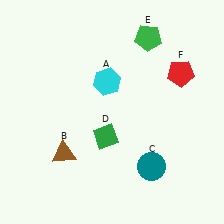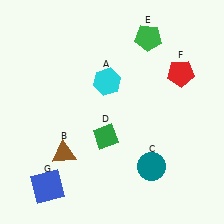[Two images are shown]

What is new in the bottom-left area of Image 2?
A blue square (G) was added in the bottom-left area of Image 2.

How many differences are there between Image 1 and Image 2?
There is 1 difference between the two images.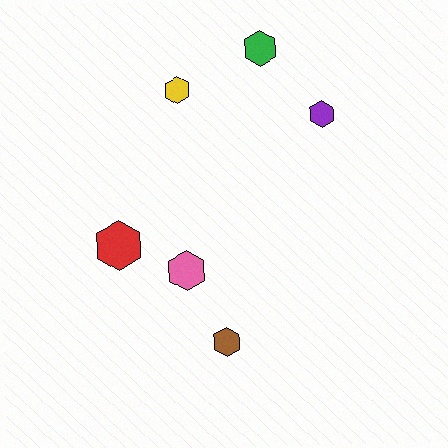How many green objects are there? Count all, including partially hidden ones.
There is 1 green object.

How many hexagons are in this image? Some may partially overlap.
There are 6 hexagons.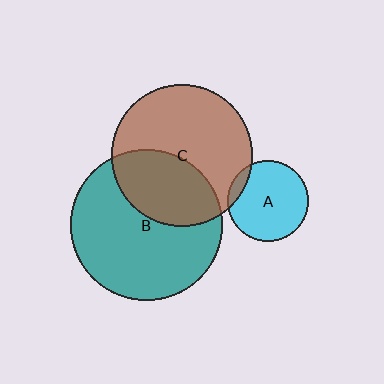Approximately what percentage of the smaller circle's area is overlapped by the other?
Approximately 10%.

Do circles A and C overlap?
Yes.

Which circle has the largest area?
Circle B (teal).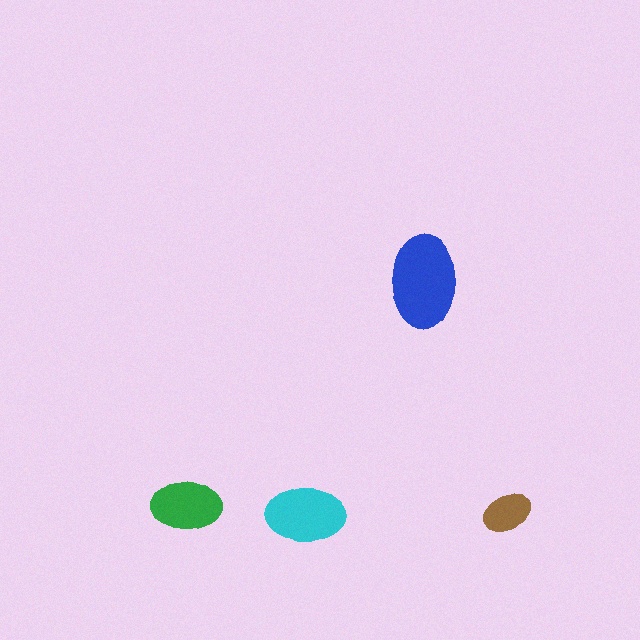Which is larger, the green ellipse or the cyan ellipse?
The cyan one.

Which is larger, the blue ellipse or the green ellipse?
The blue one.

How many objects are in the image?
There are 4 objects in the image.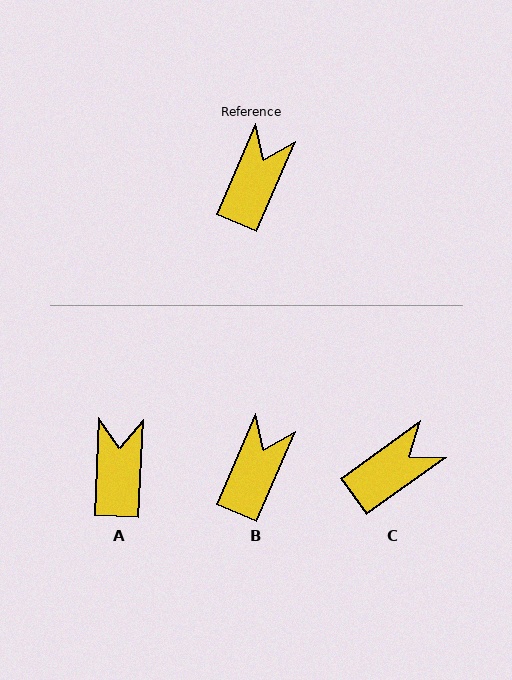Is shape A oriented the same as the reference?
No, it is off by about 21 degrees.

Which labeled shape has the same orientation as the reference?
B.